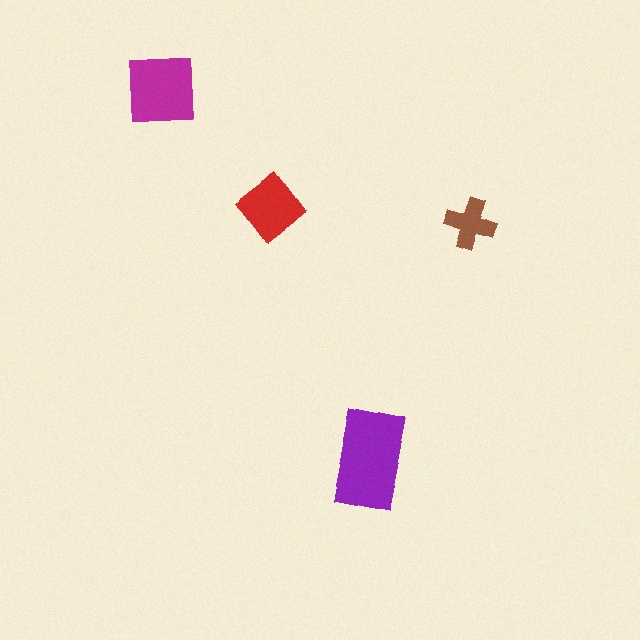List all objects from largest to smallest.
The purple rectangle, the magenta square, the red diamond, the brown cross.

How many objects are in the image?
There are 4 objects in the image.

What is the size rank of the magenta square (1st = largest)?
2nd.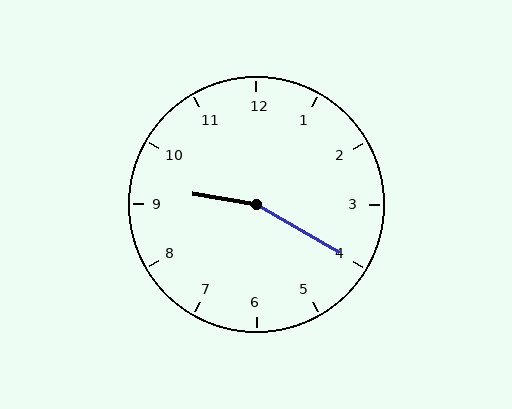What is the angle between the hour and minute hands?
Approximately 160 degrees.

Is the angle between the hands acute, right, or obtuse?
It is obtuse.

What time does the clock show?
9:20.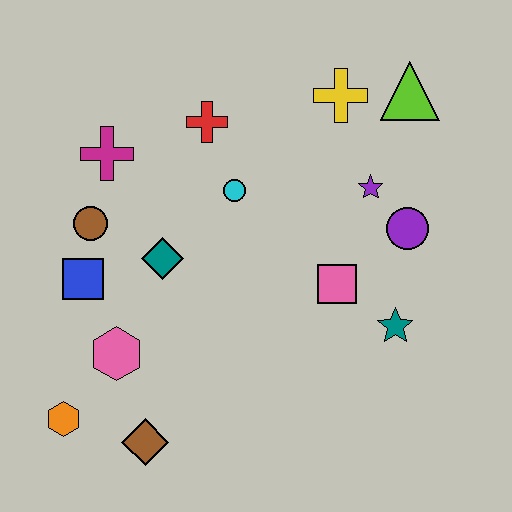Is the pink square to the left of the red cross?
No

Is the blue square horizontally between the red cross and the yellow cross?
No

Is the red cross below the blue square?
No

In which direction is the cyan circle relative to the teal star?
The cyan circle is to the left of the teal star.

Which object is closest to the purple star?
The purple circle is closest to the purple star.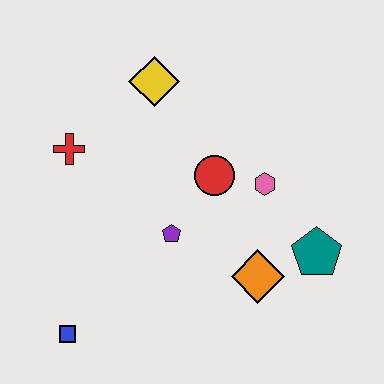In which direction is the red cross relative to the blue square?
The red cross is above the blue square.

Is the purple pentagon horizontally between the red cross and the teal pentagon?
Yes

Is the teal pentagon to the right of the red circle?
Yes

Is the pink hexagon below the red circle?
Yes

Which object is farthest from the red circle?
The blue square is farthest from the red circle.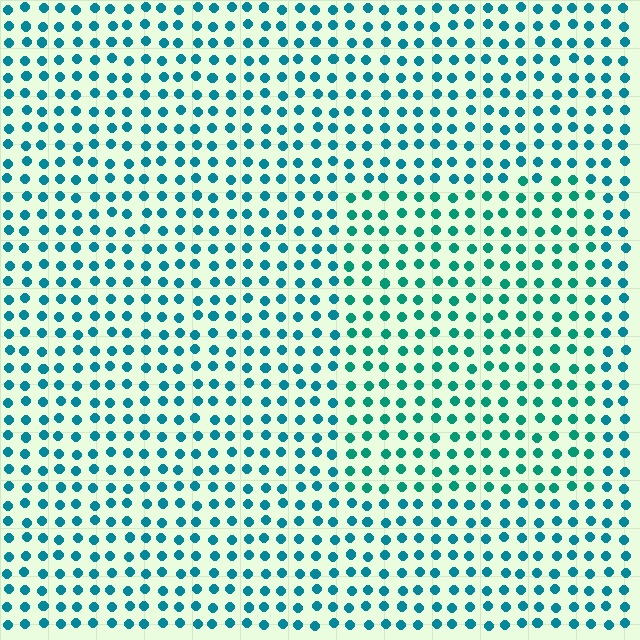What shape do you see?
I see a rectangle.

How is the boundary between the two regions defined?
The boundary is defined purely by a slight shift in hue (about 22 degrees). Spacing, size, and orientation are identical on both sides.